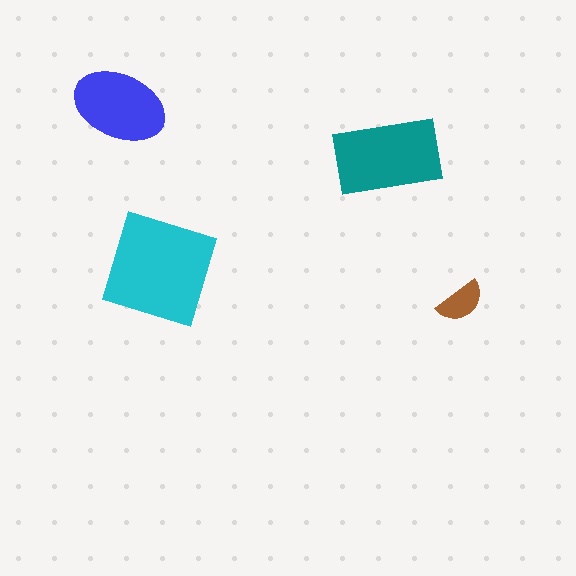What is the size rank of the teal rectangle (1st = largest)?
2nd.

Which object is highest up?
The blue ellipse is topmost.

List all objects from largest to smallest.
The cyan square, the teal rectangle, the blue ellipse, the brown semicircle.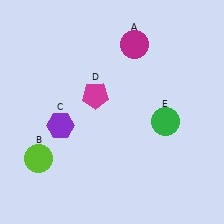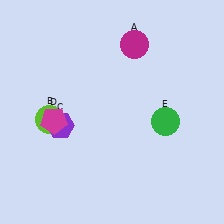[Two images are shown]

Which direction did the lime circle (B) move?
The lime circle (B) moved up.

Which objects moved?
The objects that moved are: the lime circle (B), the magenta pentagon (D).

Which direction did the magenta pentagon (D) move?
The magenta pentagon (D) moved left.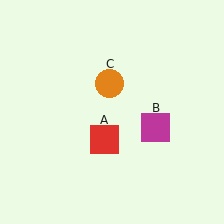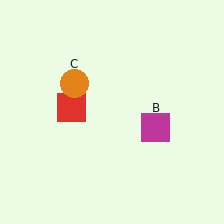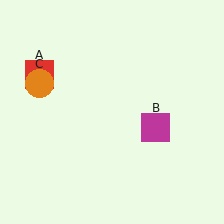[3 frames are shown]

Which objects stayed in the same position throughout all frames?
Magenta square (object B) remained stationary.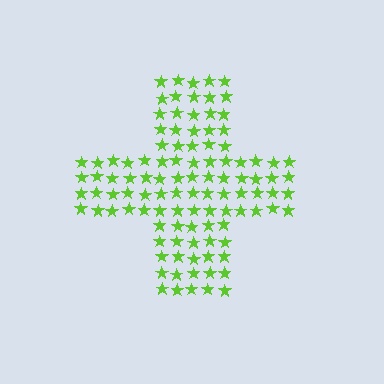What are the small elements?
The small elements are stars.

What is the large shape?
The large shape is a cross.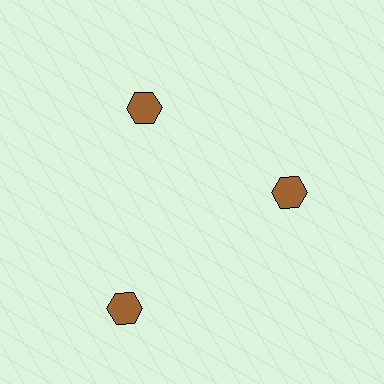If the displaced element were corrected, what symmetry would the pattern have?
It would have 3-fold rotational symmetry — the pattern would map onto itself every 120 degrees.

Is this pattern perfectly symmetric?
No. The 3 brown hexagons are arranged in a ring, but one element near the 7 o'clock position is pushed outward from the center, breaking the 3-fold rotational symmetry.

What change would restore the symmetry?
The symmetry would be restored by moving it inward, back onto the ring so that all 3 hexagons sit at equal angles and equal distance from the center.